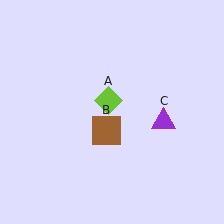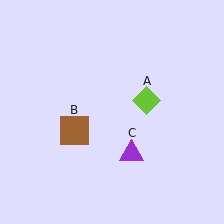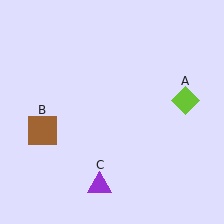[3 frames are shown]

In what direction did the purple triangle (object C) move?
The purple triangle (object C) moved down and to the left.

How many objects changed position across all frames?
3 objects changed position: lime diamond (object A), brown square (object B), purple triangle (object C).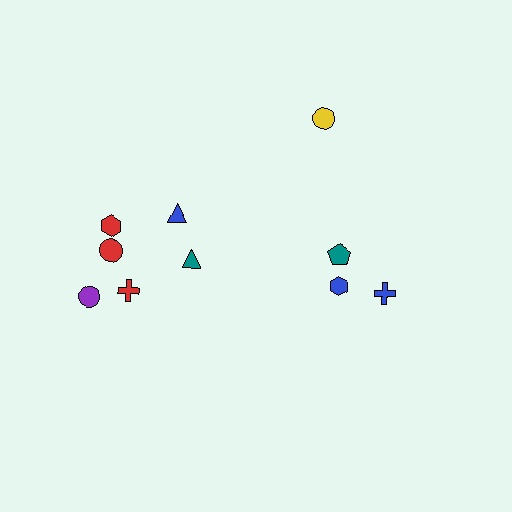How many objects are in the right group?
There are 4 objects.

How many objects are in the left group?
There are 6 objects.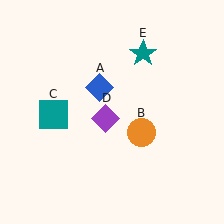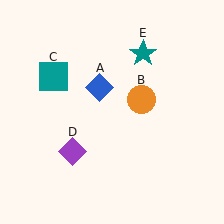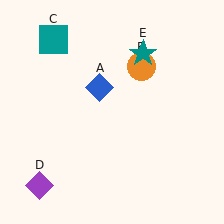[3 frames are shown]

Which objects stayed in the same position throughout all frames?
Blue diamond (object A) and teal star (object E) remained stationary.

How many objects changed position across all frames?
3 objects changed position: orange circle (object B), teal square (object C), purple diamond (object D).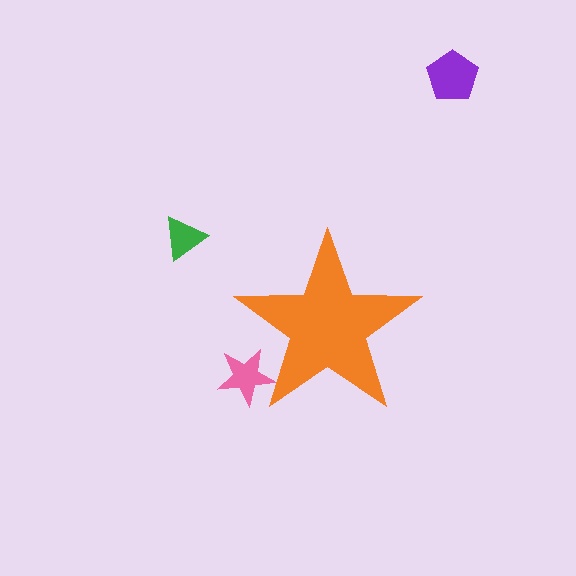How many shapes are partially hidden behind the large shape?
1 shape is partially hidden.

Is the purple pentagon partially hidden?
No, the purple pentagon is fully visible.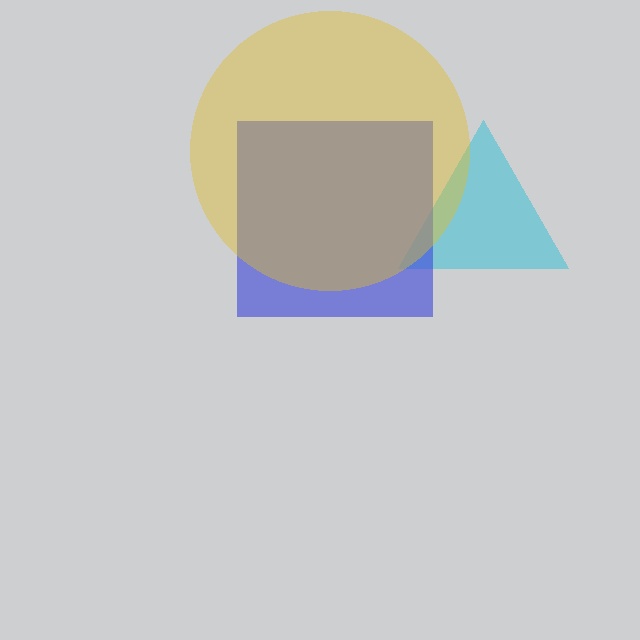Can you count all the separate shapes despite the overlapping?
Yes, there are 3 separate shapes.